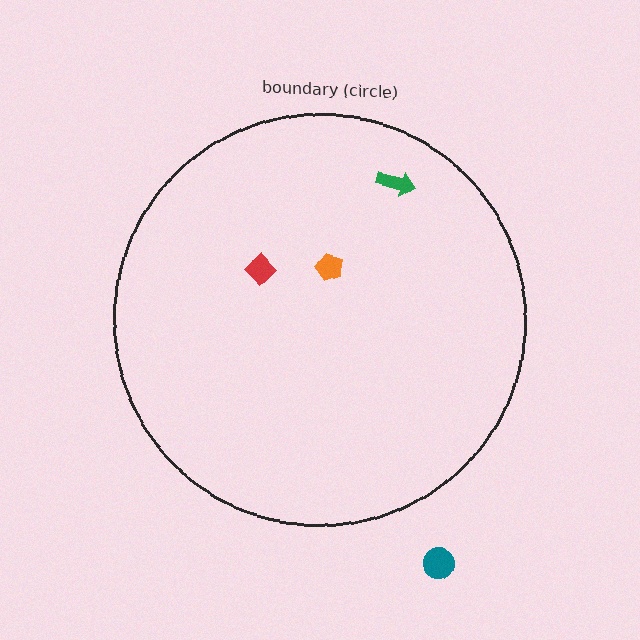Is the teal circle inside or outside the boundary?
Outside.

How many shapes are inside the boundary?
3 inside, 1 outside.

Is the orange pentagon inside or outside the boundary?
Inside.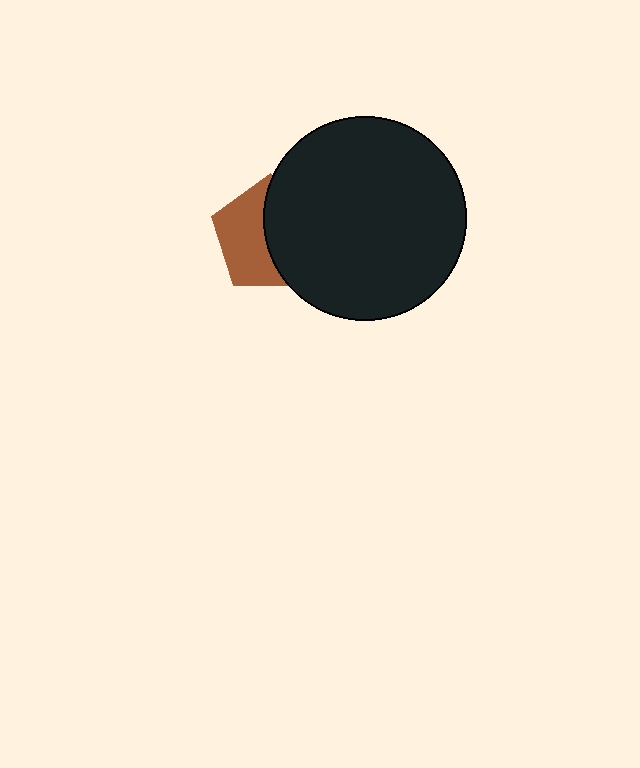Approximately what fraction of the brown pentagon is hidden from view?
Roughly 52% of the brown pentagon is hidden behind the black circle.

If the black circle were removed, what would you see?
You would see the complete brown pentagon.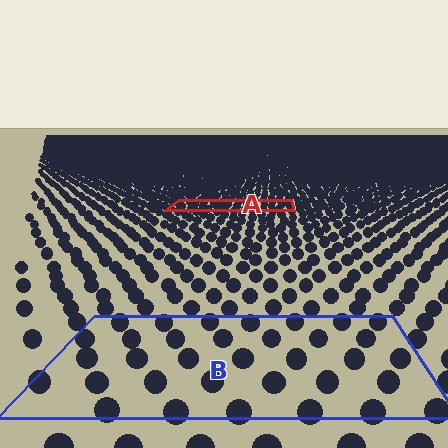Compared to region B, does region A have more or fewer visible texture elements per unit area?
Region A has more texture elements per unit area — they are packed more densely because it is farther away.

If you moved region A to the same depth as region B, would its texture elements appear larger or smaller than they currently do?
They would appear larger. At a closer depth, the same texture elements are projected at a bigger on-screen size.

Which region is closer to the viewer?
Region B is closer. The texture elements there are larger and more spread out.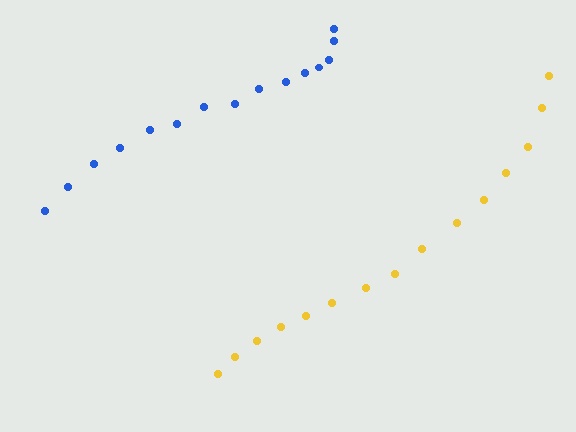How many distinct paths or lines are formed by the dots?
There are 2 distinct paths.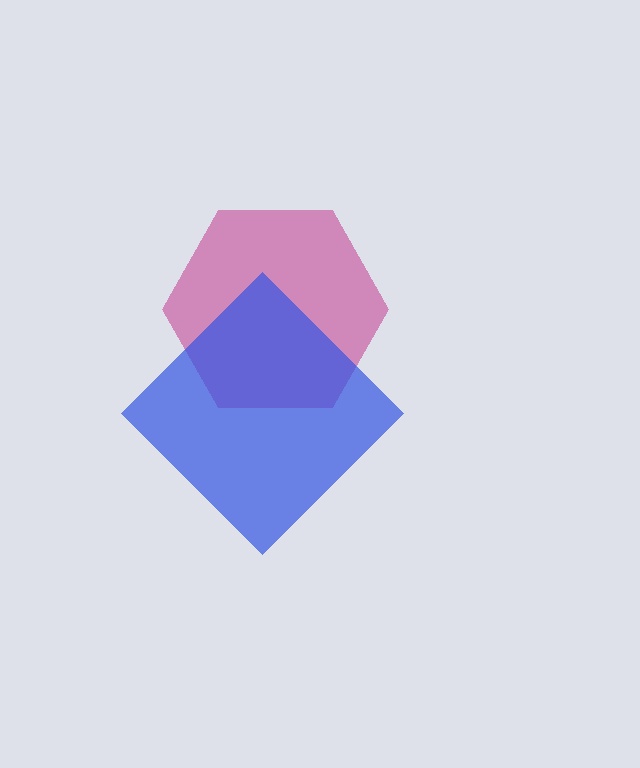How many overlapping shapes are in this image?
There are 2 overlapping shapes in the image.